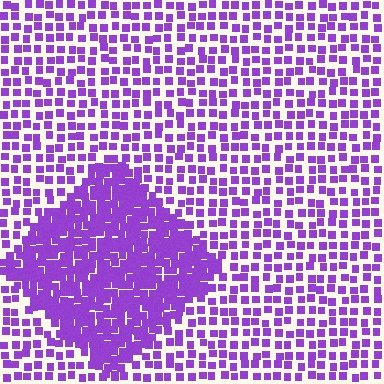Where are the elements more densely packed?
The elements are more densely packed inside the diamond boundary.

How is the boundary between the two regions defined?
The boundary is defined by a change in element density (approximately 2.2x ratio). All elements are the same color, size, and shape.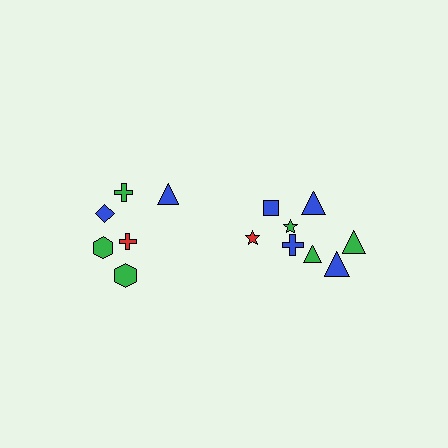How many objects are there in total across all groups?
There are 14 objects.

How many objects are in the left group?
There are 6 objects.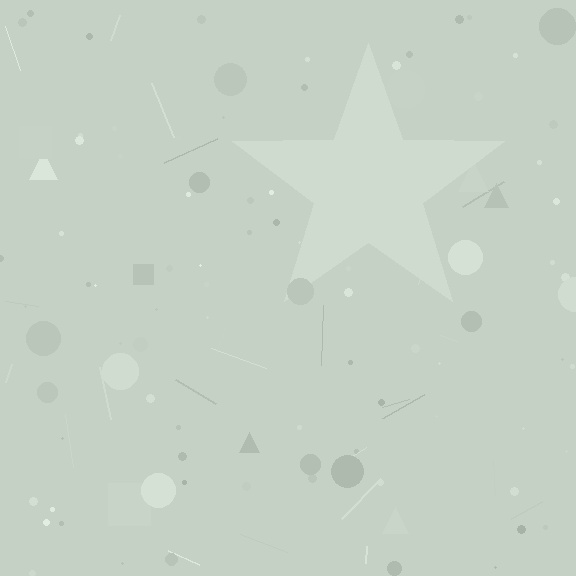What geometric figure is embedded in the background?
A star is embedded in the background.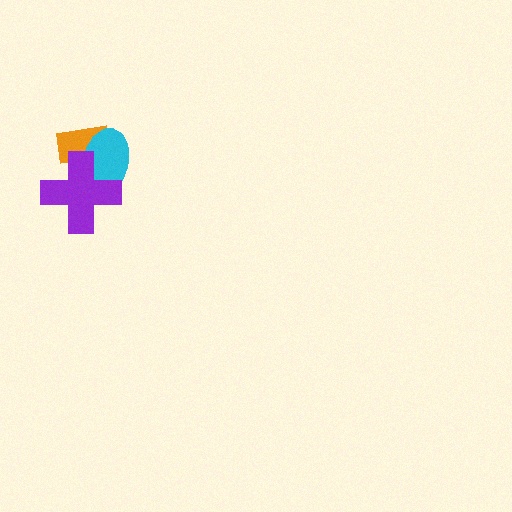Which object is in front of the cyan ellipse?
The purple cross is in front of the cyan ellipse.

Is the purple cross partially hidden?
No, no other shape covers it.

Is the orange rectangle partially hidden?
Yes, it is partially covered by another shape.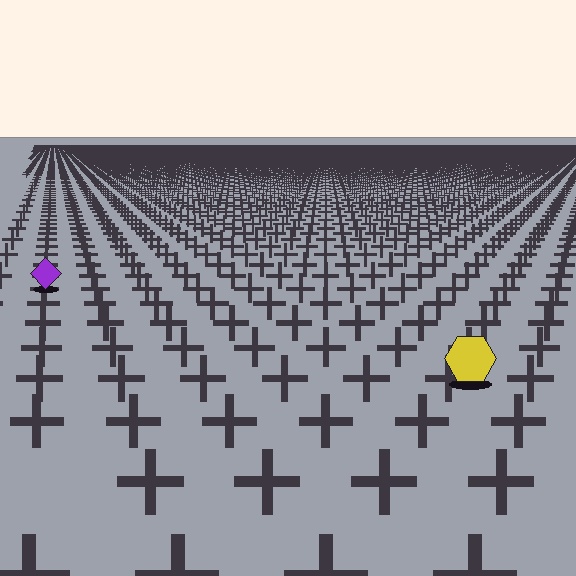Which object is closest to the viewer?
The yellow hexagon is closest. The texture marks near it are larger and more spread out.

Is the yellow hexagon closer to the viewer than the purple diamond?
Yes. The yellow hexagon is closer — you can tell from the texture gradient: the ground texture is coarser near it.